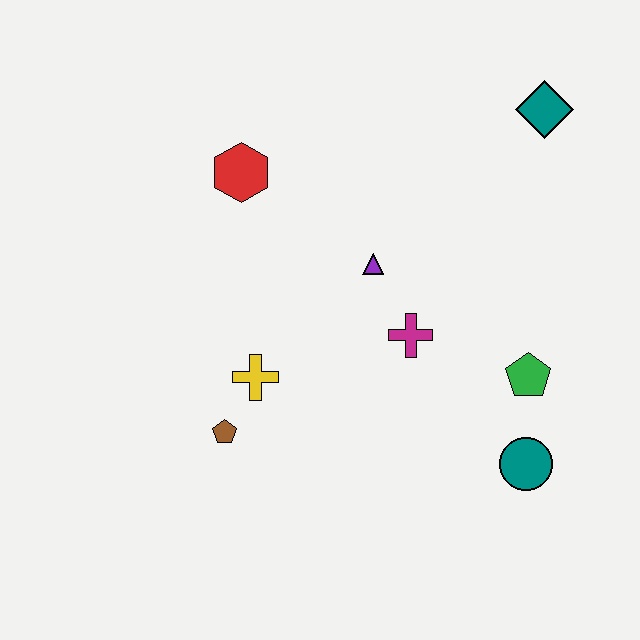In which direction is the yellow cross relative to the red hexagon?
The yellow cross is below the red hexagon.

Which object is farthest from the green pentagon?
The red hexagon is farthest from the green pentagon.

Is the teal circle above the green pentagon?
No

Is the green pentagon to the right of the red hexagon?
Yes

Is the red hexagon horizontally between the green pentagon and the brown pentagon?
Yes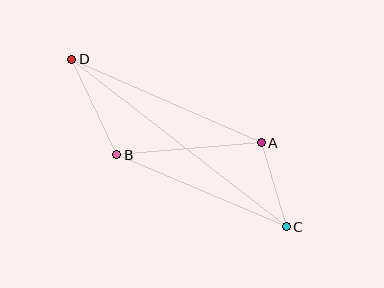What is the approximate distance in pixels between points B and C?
The distance between B and C is approximately 185 pixels.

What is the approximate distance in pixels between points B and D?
The distance between B and D is approximately 105 pixels.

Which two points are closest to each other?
Points A and C are closest to each other.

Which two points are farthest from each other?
Points C and D are farthest from each other.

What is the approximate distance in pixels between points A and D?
The distance between A and D is approximately 207 pixels.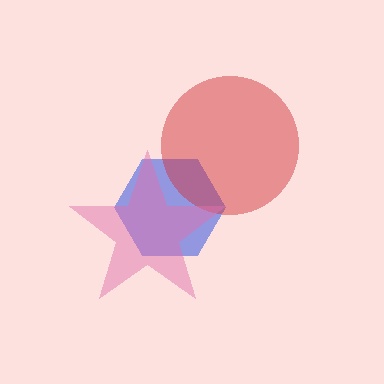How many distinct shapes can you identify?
There are 3 distinct shapes: a blue hexagon, a red circle, a pink star.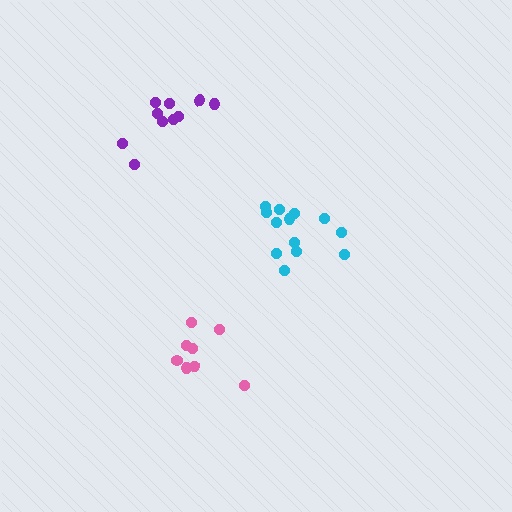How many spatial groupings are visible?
There are 3 spatial groupings.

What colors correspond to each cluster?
The clusters are colored: cyan, pink, purple.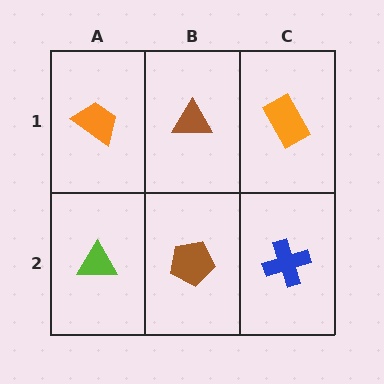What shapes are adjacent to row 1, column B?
A brown pentagon (row 2, column B), an orange trapezoid (row 1, column A), an orange rectangle (row 1, column C).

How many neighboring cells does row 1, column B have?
3.